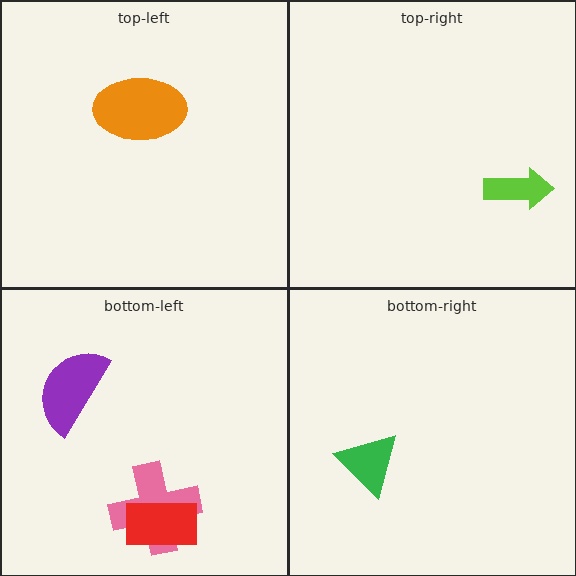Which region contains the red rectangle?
The bottom-left region.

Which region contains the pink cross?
The bottom-left region.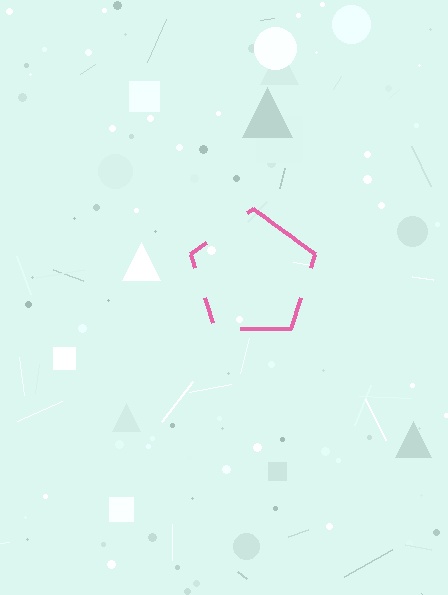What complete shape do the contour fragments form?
The contour fragments form a pentagon.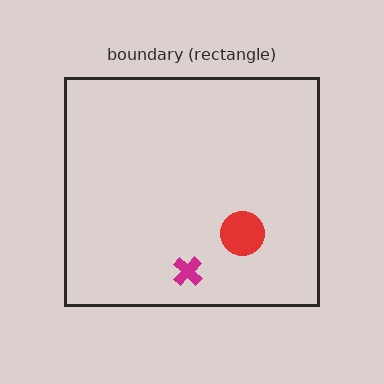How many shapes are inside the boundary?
2 inside, 0 outside.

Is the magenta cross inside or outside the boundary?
Inside.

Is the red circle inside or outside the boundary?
Inside.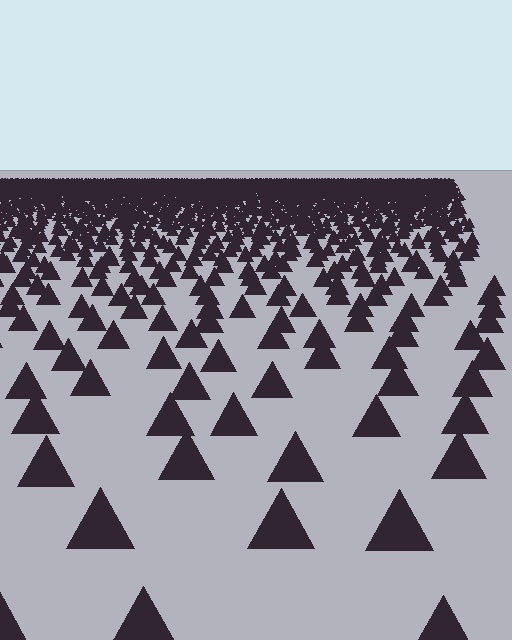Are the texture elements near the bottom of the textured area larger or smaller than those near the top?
Larger. Near the bottom, elements are closer to the viewer and appear at a bigger on-screen size.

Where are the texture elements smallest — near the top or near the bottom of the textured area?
Near the top.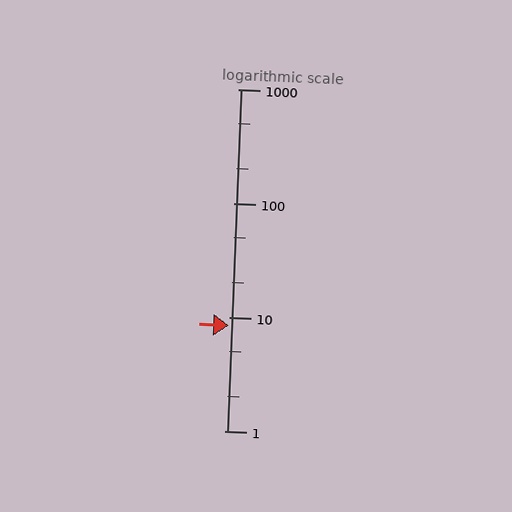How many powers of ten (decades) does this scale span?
The scale spans 3 decades, from 1 to 1000.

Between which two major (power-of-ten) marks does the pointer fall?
The pointer is between 1 and 10.